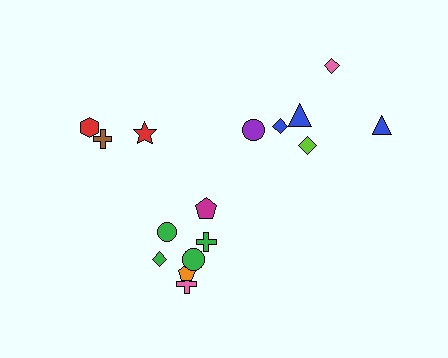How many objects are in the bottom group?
There are 7 objects.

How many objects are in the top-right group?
There are 6 objects.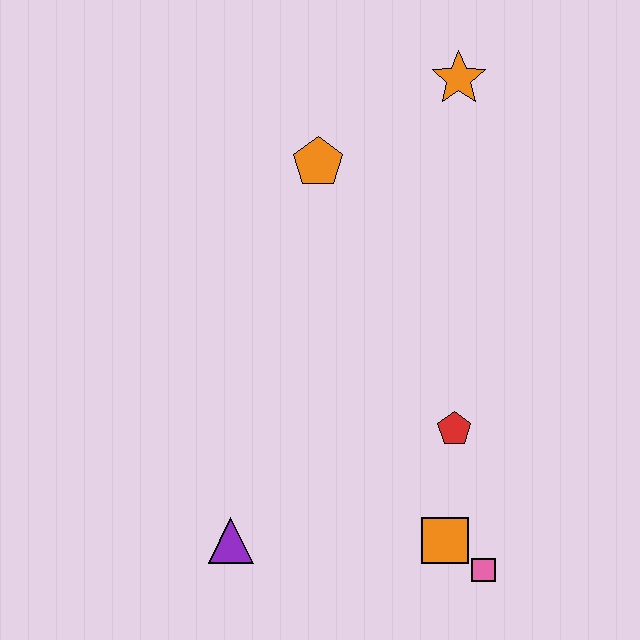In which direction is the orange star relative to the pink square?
The orange star is above the pink square.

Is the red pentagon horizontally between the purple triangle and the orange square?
No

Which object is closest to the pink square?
The orange square is closest to the pink square.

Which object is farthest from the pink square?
The orange star is farthest from the pink square.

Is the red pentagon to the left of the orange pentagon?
No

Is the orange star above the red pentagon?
Yes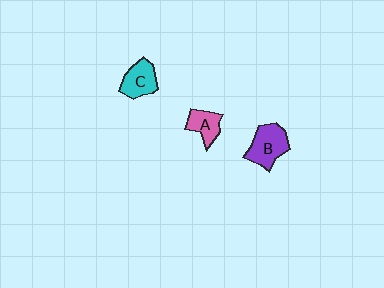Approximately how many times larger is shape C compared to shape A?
Approximately 1.2 times.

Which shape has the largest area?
Shape B (purple).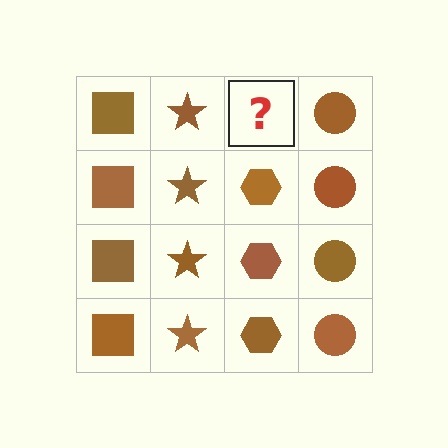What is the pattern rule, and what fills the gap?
The rule is that each column has a consistent shape. The gap should be filled with a brown hexagon.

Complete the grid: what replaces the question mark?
The question mark should be replaced with a brown hexagon.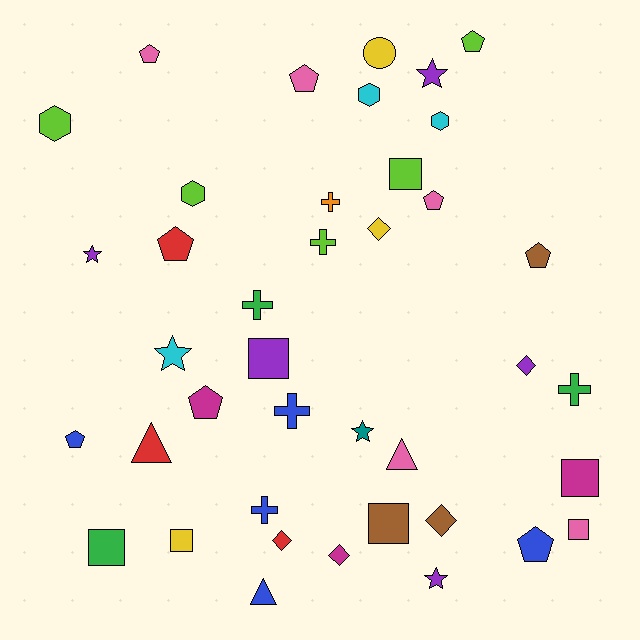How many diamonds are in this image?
There are 5 diamonds.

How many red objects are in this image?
There are 3 red objects.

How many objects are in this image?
There are 40 objects.